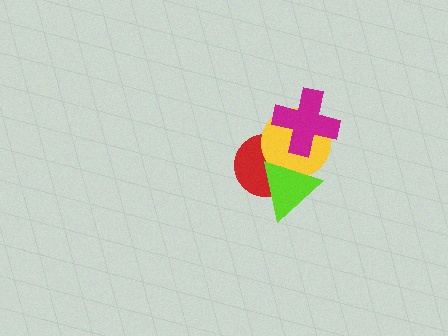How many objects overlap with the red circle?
2 objects overlap with the red circle.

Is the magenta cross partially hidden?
No, no other shape covers it.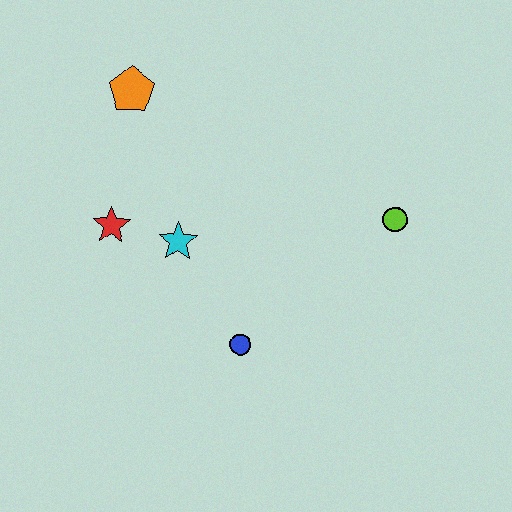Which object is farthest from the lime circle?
The orange pentagon is farthest from the lime circle.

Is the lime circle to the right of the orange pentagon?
Yes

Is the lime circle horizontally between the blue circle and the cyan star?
No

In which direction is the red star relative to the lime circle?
The red star is to the left of the lime circle.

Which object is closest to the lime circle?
The blue circle is closest to the lime circle.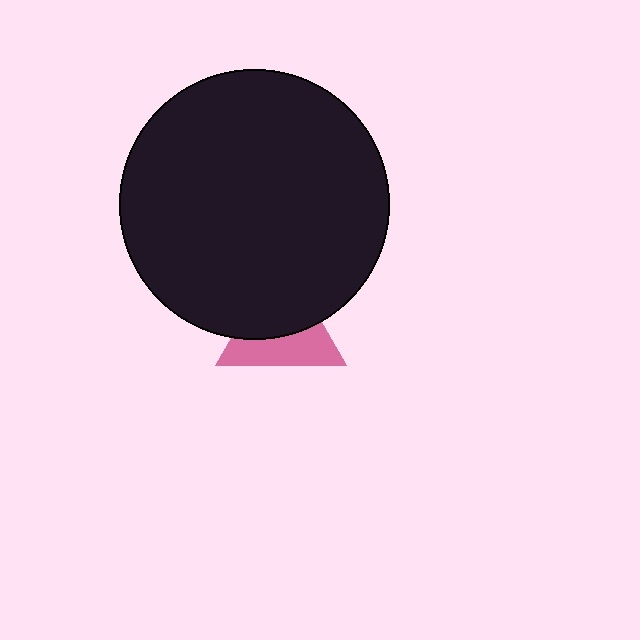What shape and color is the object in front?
The object in front is a black circle.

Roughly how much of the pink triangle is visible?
About half of it is visible (roughly 46%).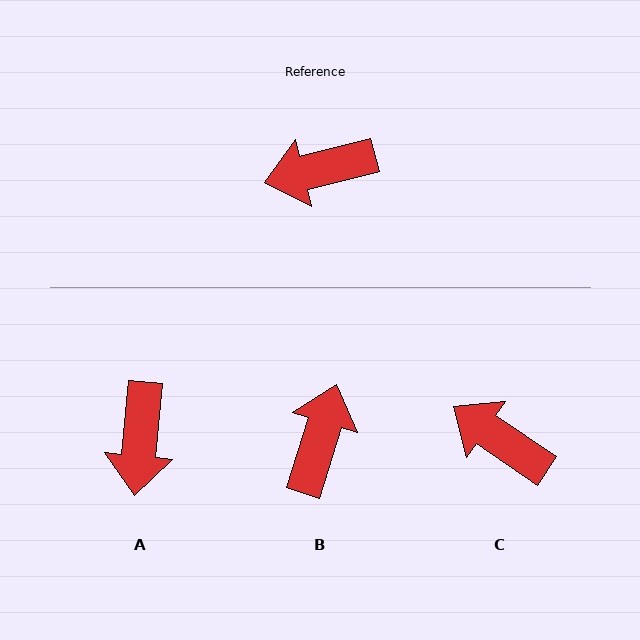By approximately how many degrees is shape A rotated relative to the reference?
Approximately 70 degrees counter-clockwise.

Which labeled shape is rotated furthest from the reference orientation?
B, about 121 degrees away.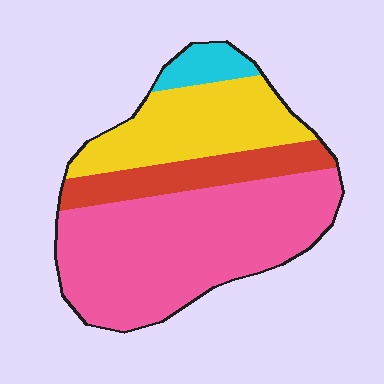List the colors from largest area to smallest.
From largest to smallest: pink, yellow, red, cyan.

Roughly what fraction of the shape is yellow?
Yellow takes up about one quarter (1/4) of the shape.